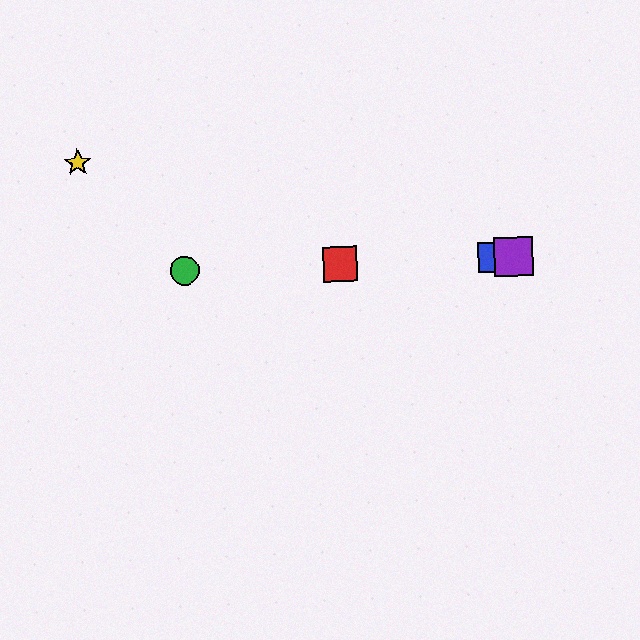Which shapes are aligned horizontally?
The red square, the blue square, the green circle, the purple square are aligned horizontally.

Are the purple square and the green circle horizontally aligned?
Yes, both are at y≈256.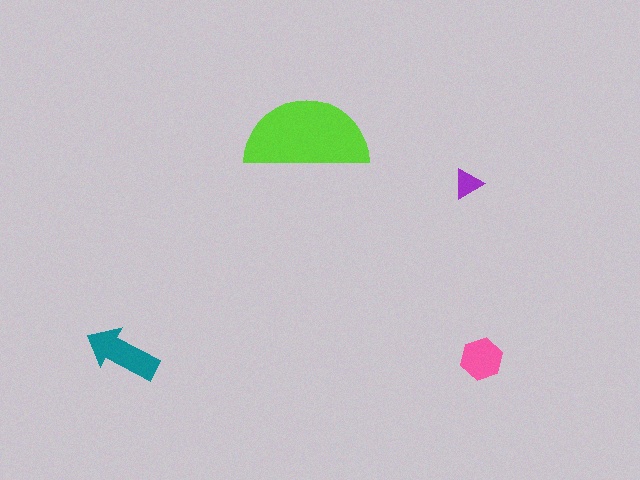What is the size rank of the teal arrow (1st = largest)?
2nd.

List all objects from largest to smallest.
The lime semicircle, the teal arrow, the pink hexagon, the purple triangle.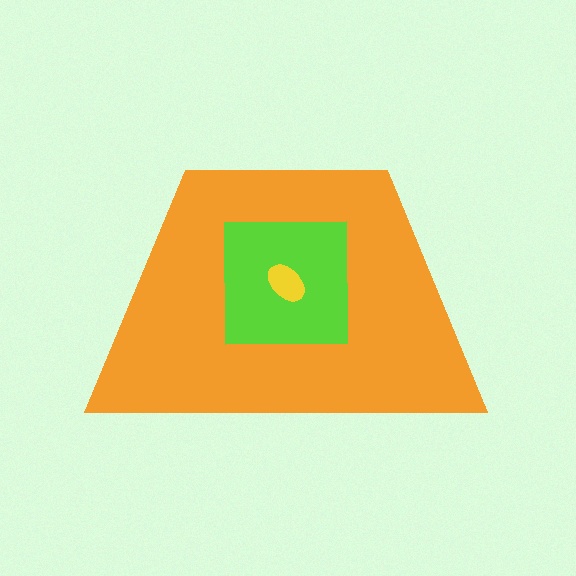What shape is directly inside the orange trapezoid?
The lime square.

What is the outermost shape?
The orange trapezoid.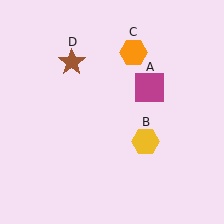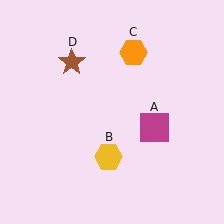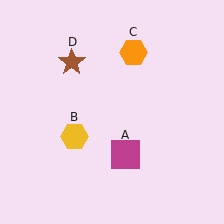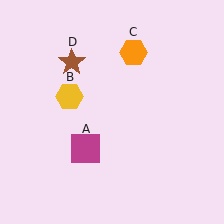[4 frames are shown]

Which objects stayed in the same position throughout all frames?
Orange hexagon (object C) and brown star (object D) remained stationary.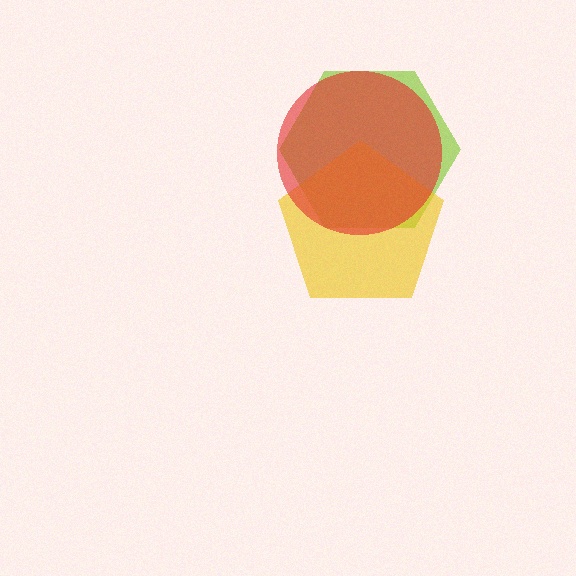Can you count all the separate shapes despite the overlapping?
Yes, there are 3 separate shapes.